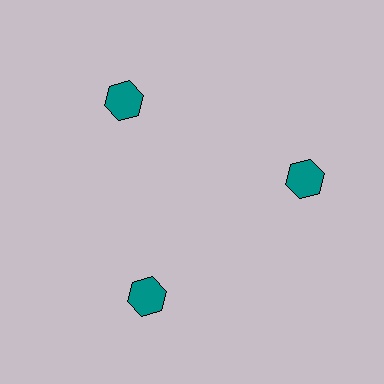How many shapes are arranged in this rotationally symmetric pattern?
There are 3 shapes, arranged in 3 groups of 1.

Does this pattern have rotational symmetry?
Yes, this pattern has 3-fold rotational symmetry. It looks the same after rotating 120 degrees around the center.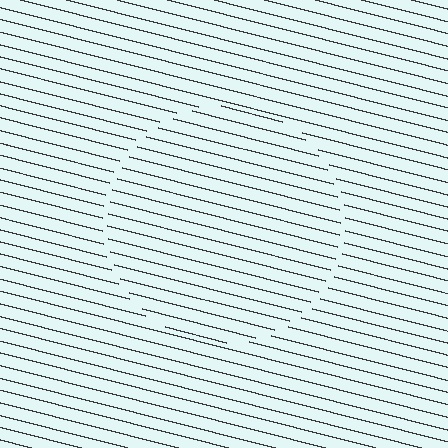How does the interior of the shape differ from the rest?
The interior of the shape contains the same grating, shifted by half a period — the contour is defined by the phase discontinuity where line-ends from the inner and outer gratings abut.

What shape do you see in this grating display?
An illusory circle. The interior of the shape contains the same grating, shifted by half a period — the contour is defined by the phase discontinuity where line-ends from the inner and outer gratings abut.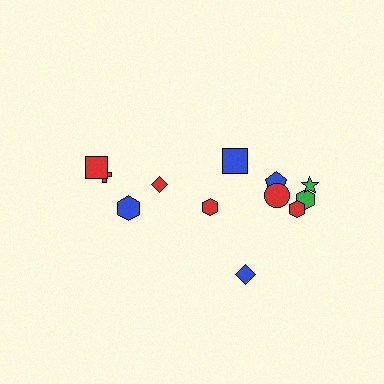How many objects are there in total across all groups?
There are 12 objects.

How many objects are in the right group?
There are 8 objects.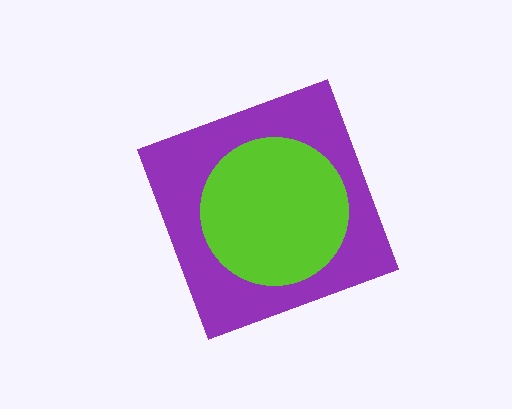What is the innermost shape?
The lime circle.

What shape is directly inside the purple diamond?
The lime circle.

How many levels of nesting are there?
2.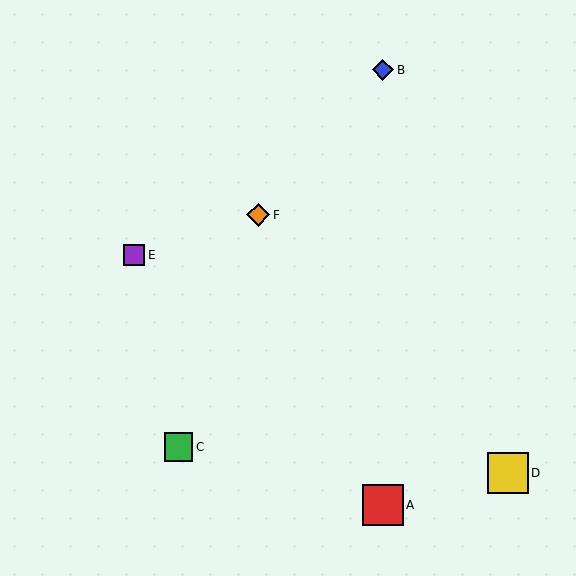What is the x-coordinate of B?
Object B is at x≈383.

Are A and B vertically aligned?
Yes, both are at x≈383.